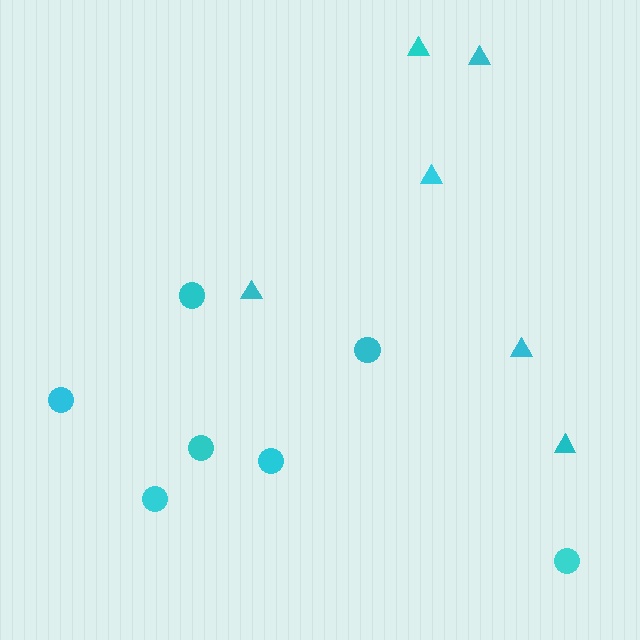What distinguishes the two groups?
There are 2 groups: one group of circles (7) and one group of triangles (6).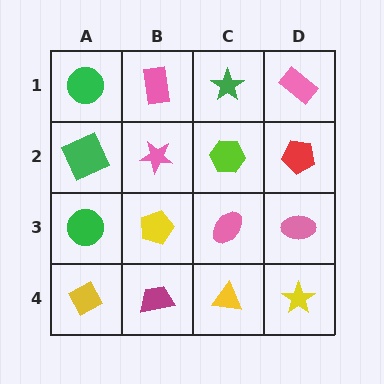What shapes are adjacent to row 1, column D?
A red pentagon (row 2, column D), a green star (row 1, column C).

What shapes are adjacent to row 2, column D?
A pink rectangle (row 1, column D), a pink ellipse (row 3, column D), a lime hexagon (row 2, column C).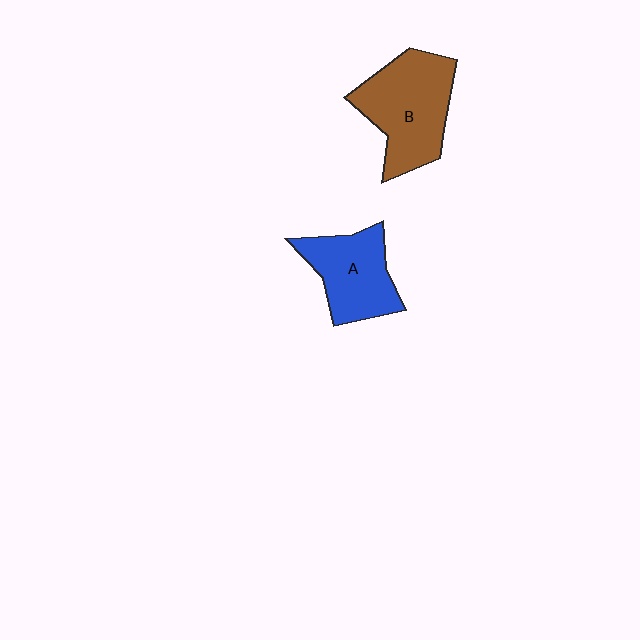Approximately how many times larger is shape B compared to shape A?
Approximately 1.3 times.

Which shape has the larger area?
Shape B (brown).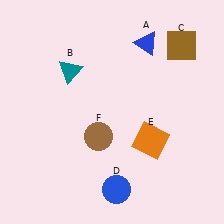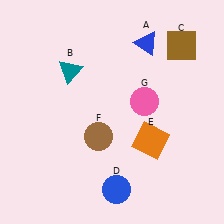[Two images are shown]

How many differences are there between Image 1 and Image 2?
There is 1 difference between the two images.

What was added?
A pink circle (G) was added in Image 2.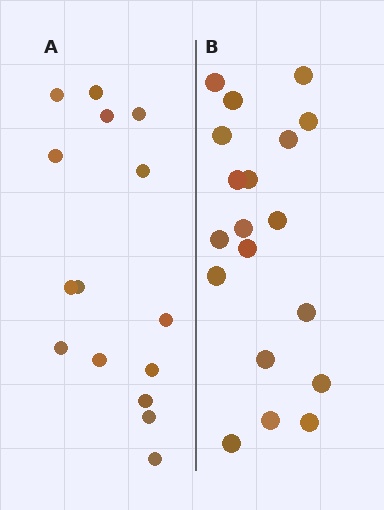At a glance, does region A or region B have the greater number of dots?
Region B (the right region) has more dots.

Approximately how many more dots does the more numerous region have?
Region B has about 4 more dots than region A.